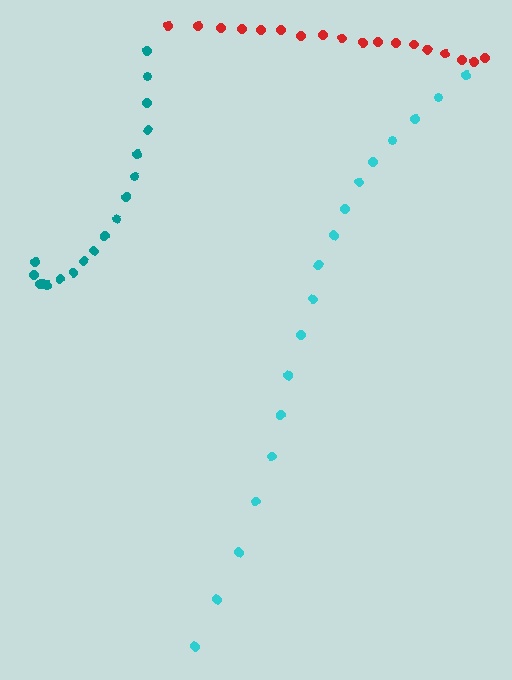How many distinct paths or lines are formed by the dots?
There are 3 distinct paths.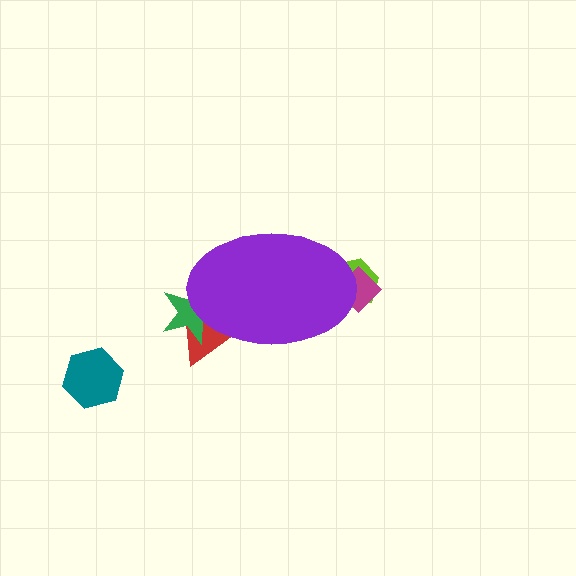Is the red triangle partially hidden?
Yes, the red triangle is partially hidden behind the purple ellipse.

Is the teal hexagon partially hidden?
No, the teal hexagon is fully visible.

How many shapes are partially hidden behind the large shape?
4 shapes are partially hidden.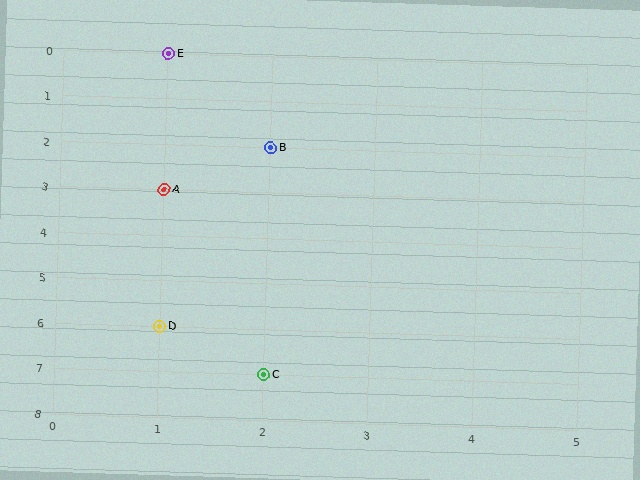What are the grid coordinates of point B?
Point B is at grid coordinates (2, 2).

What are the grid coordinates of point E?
Point E is at grid coordinates (1, 0).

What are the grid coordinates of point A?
Point A is at grid coordinates (1, 3).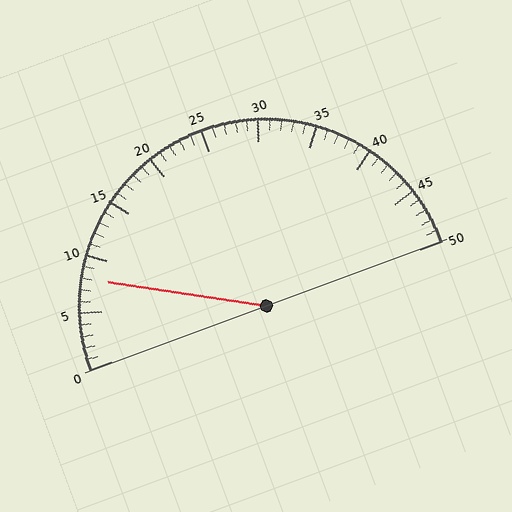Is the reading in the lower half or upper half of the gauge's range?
The reading is in the lower half of the range (0 to 50).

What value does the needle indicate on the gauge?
The needle indicates approximately 8.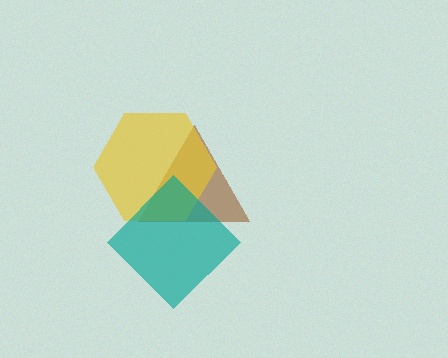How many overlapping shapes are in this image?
There are 3 overlapping shapes in the image.